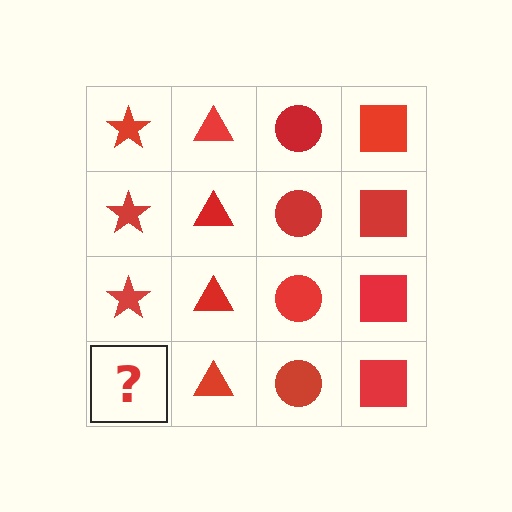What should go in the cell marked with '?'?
The missing cell should contain a red star.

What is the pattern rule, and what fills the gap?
The rule is that each column has a consistent shape. The gap should be filled with a red star.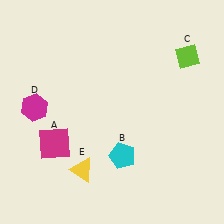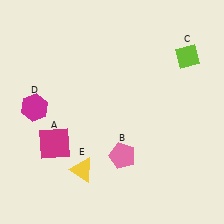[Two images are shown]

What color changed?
The pentagon (B) changed from cyan in Image 1 to pink in Image 2.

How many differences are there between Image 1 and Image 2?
There is 1 difference between the two images.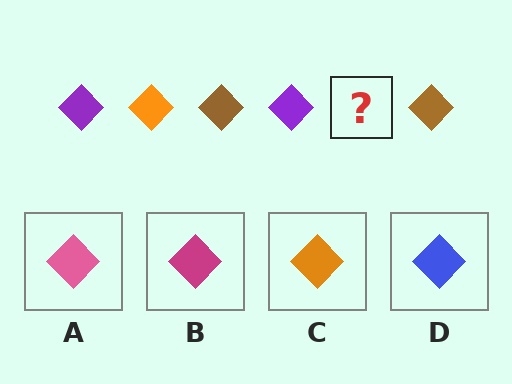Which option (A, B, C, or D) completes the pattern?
C.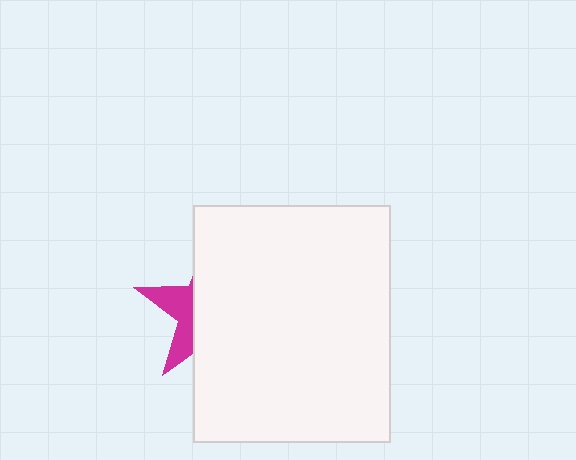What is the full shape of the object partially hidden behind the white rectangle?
The partially hidden object is a magenta star.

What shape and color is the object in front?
The object in front is a white rectangle.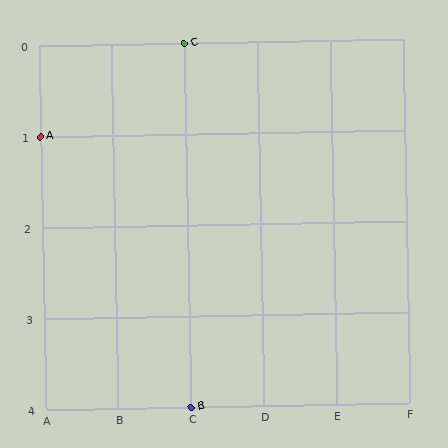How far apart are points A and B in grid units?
Points A and B are 2 columns and 3 rows apart (about 3.6 grid units diagonally).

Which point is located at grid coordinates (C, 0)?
Point C is at (C, 0).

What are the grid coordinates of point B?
Point B is at grid coordinates (C, 4).